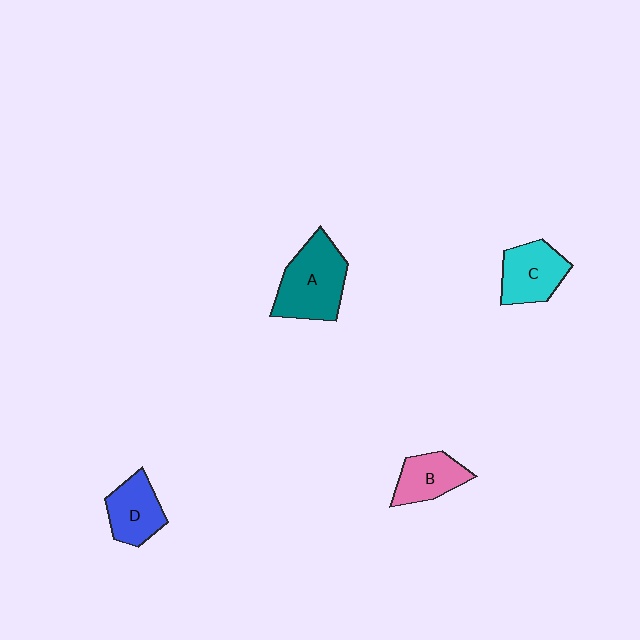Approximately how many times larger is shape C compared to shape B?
Approximately 1.2 times.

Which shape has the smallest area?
Shape B (pink).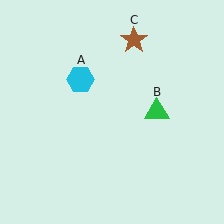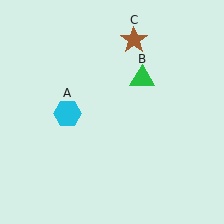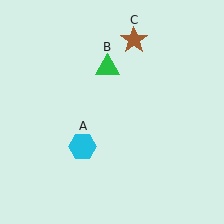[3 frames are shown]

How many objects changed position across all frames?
2 objects changed position: cyan hexagon (object A), green triangle (object B).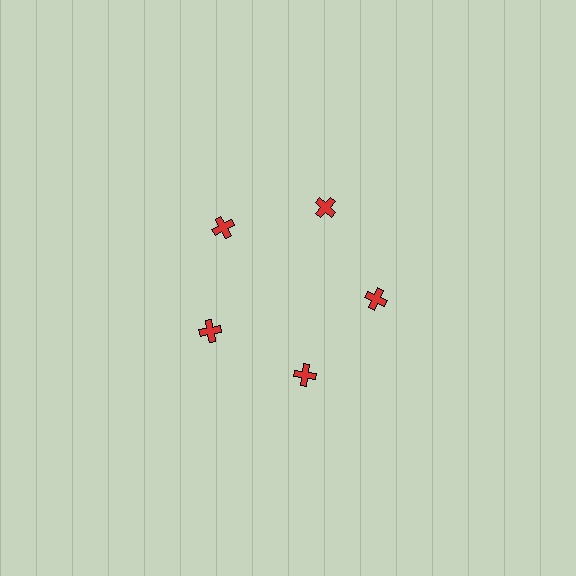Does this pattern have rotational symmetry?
Yes, this pattern has 5-fold rotational symmetry. It looks the same after rotating 72 degrees around the center.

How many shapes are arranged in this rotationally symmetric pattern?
There are 5 shapes, arranged in 5 groups of 1.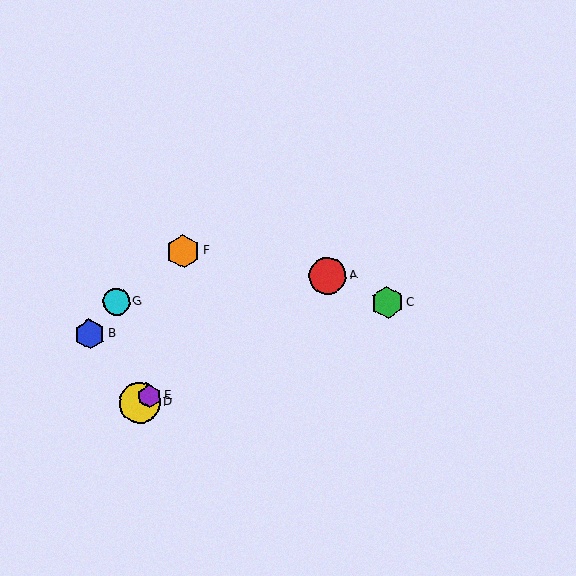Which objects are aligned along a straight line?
Objects A, D, E are aligned along a straight line.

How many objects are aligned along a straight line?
3 objects (A, D, E) are aligned along a straight line.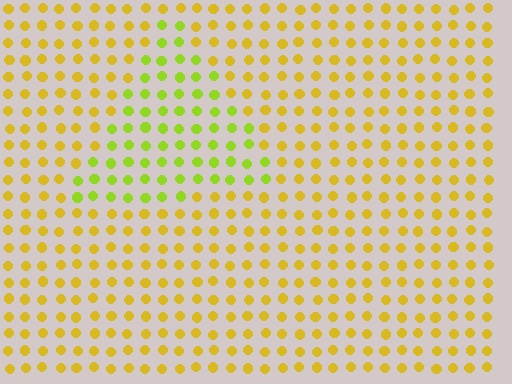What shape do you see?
I see a triangle.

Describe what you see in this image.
The image is filled with small yellow elements in a uniform arrangement. A triangle-shaped region is visible where the elements are tinted to a slightly different hue, forming a subtle color boundary.